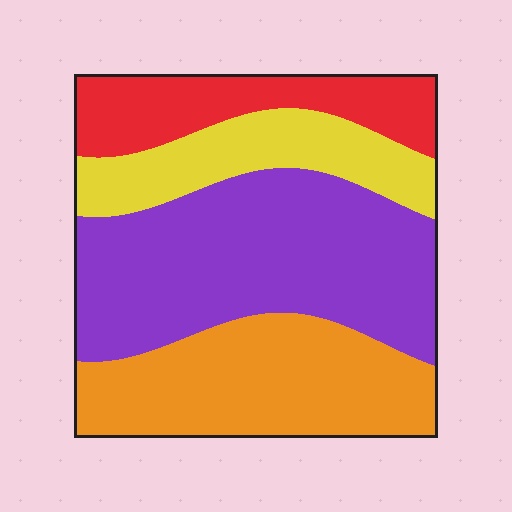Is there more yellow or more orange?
Orange.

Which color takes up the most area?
Purple, at roughly 40%.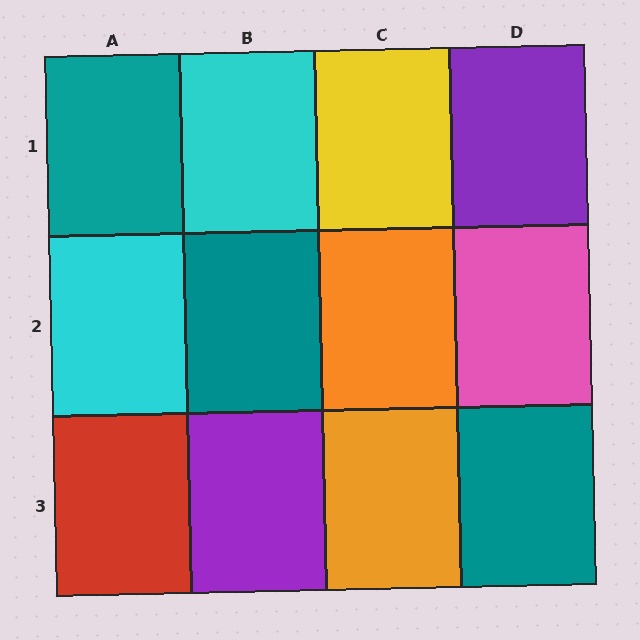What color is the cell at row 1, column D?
Purple.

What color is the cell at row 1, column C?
Yellow.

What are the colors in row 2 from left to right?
Cyan, teal, orange, pink.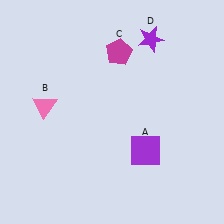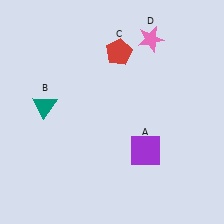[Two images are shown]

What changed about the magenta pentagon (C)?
In Image 1, C is magenta. In Image 2, it changed to red.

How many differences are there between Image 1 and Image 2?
There are 3 differences between the two images.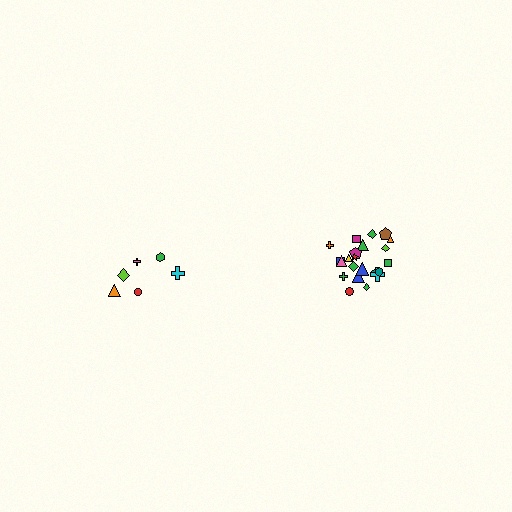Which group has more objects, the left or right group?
The right group.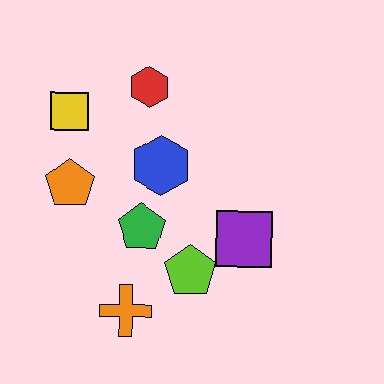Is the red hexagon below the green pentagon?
No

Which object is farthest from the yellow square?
The purple square is farthest from the yellow square.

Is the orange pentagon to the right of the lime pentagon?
No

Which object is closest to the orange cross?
The lime pentagon is closest to the orange cross.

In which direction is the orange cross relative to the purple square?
The orange cross is to the left of the purple square.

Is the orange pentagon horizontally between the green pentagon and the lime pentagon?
No